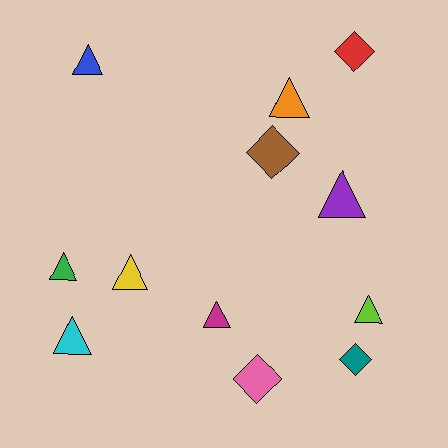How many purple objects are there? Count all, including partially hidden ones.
There is 1 purple object.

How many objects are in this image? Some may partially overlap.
There are 12 objects.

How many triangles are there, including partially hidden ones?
There are 8 triangles.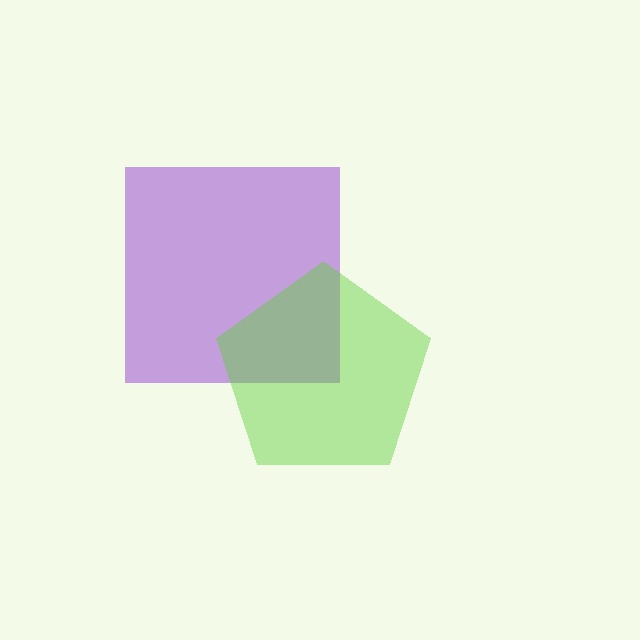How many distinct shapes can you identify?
There are 2 distinct shapes: a purple square, a lime pentagon.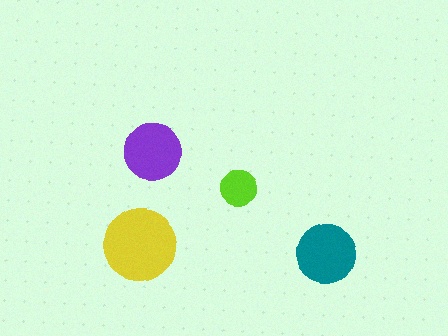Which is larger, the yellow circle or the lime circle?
The yellow one.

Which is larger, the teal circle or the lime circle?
The teal one.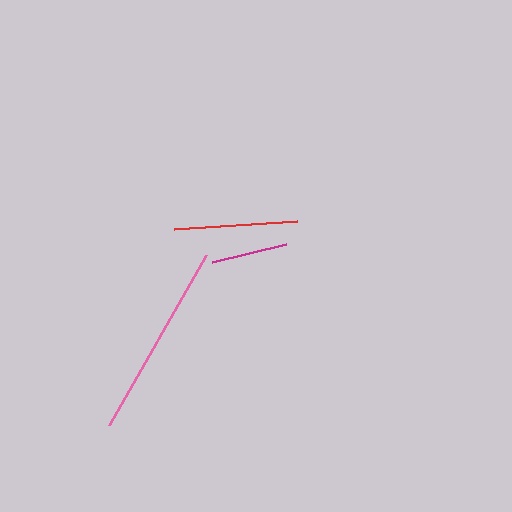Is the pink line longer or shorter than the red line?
The pink line is longer than the red line.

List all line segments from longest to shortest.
From longest to shortest: pink, red, magenta.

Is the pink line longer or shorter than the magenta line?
The pink line is longer than the magenta line.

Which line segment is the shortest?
The magenta line is the shortest at approximately 75 pixels.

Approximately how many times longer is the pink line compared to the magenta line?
The pink line is approximately 2.6 times the length of the magenta line.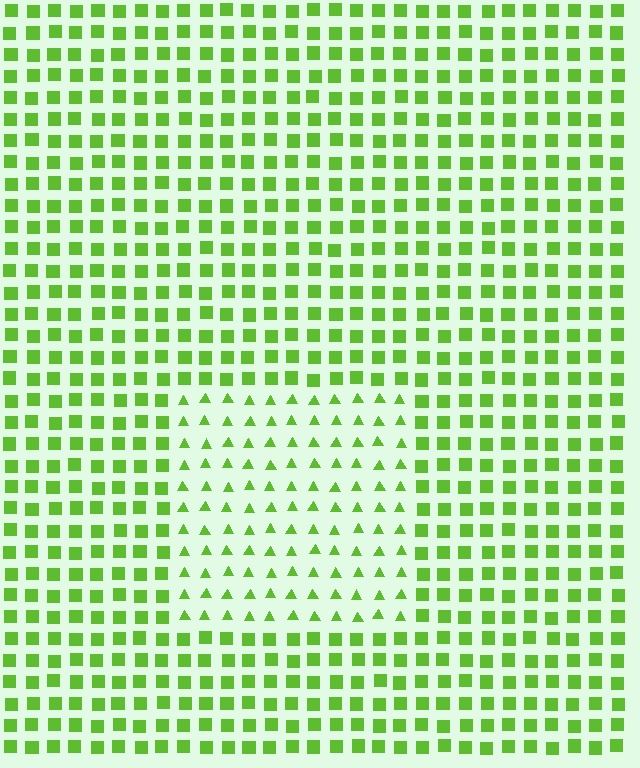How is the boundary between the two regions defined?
The boundary is defined by a change in element shape: triangles inside vs. squares outside. All elements share the same color and spacing.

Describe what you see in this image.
The image is filled with small lime elements arranged in a uniform grid. A rectangle-shaped region contains triangles, while the surrounding area contains squares. The boundary is defined purely by the change in element shape.